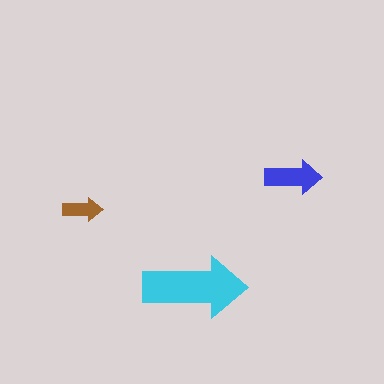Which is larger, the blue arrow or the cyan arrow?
The cyan one.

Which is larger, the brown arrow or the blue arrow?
The blue one.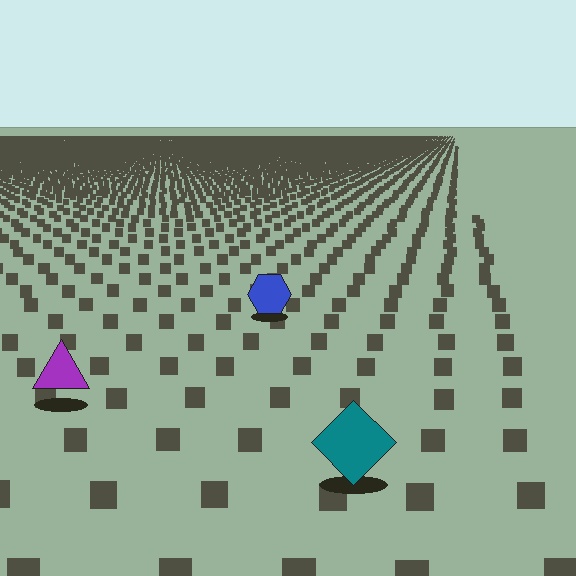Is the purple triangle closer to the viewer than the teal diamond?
No. The teal diamond is closer — you can tell from the texture gradient: the ground texture is coarser near it.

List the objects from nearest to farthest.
From nearest to farthest: the teal diamond, the purple triangle, the blue hexagon.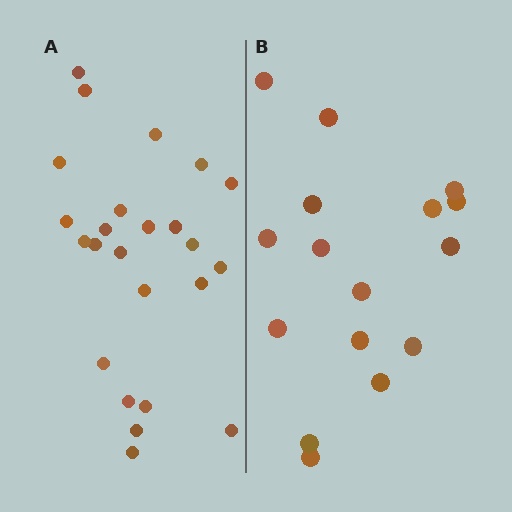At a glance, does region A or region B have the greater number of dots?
Region A (the left region) has more dots.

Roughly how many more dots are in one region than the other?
Region A has roughly 8 or so more dots than region B.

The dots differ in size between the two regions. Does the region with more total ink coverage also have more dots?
No. Region B has more total ink coverage because its dots are larger, but region A actually contains more individual dots. Total area can be misleading — the number of items is what matters here.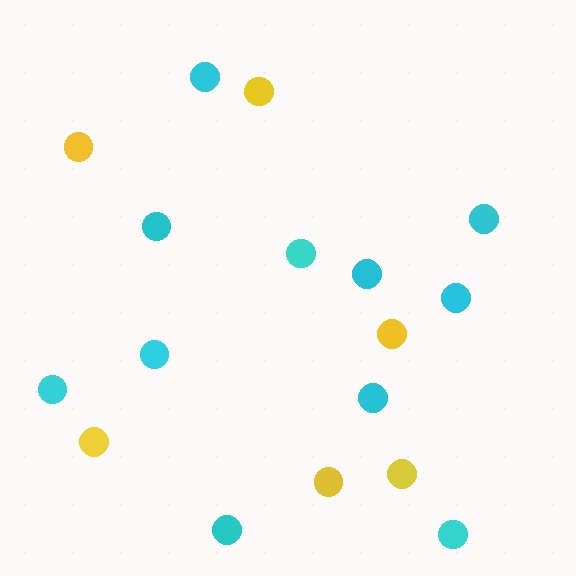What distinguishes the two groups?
There are 2 groups: one group of cyan circles (11) and one group of yellow circles (6).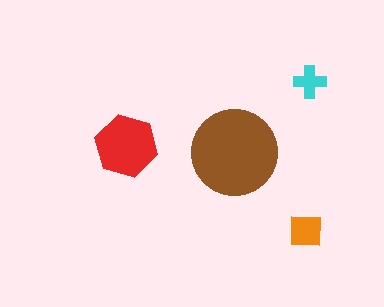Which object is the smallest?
The cyan cross.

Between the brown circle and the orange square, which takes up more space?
The brown circle.